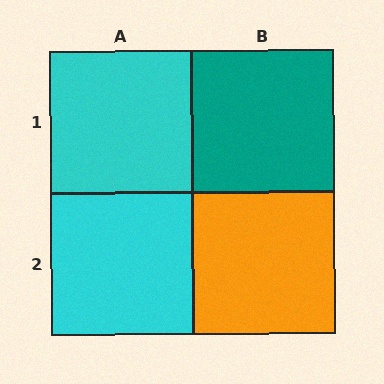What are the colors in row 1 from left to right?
Cyan, teal.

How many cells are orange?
1 cell is orange.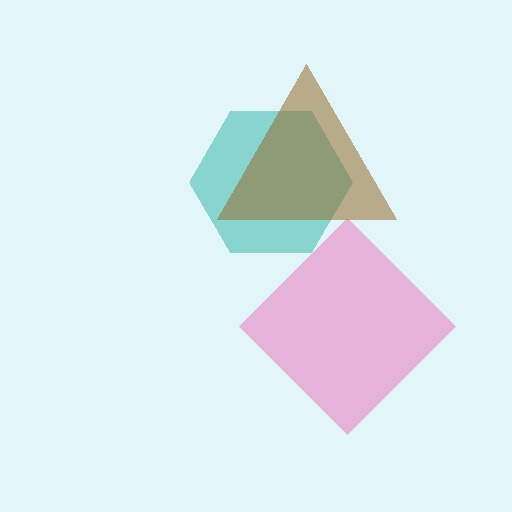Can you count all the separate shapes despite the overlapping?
Yes, there are 3 separate shapes.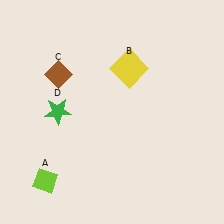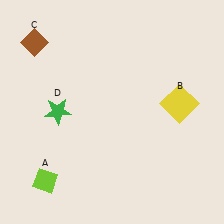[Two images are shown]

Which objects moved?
The objects that moved are: the yellow square (B), the brown diamond (C).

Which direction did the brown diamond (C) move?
The brown diamond (C) moved up.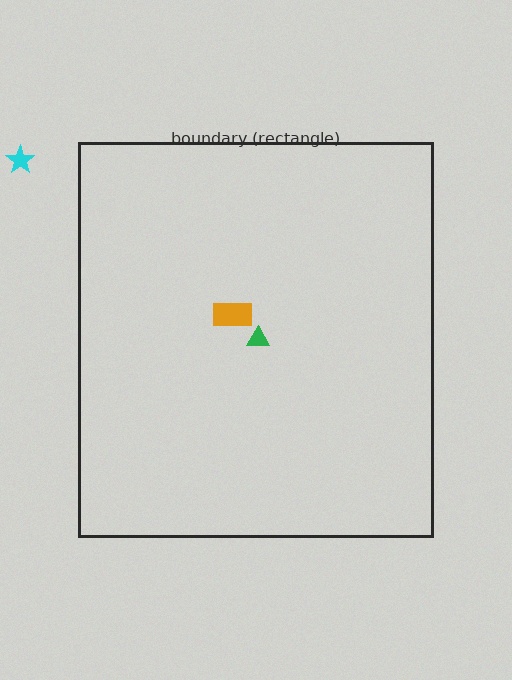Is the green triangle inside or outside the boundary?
Inside.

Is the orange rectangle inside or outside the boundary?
Inside.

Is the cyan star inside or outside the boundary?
Outside.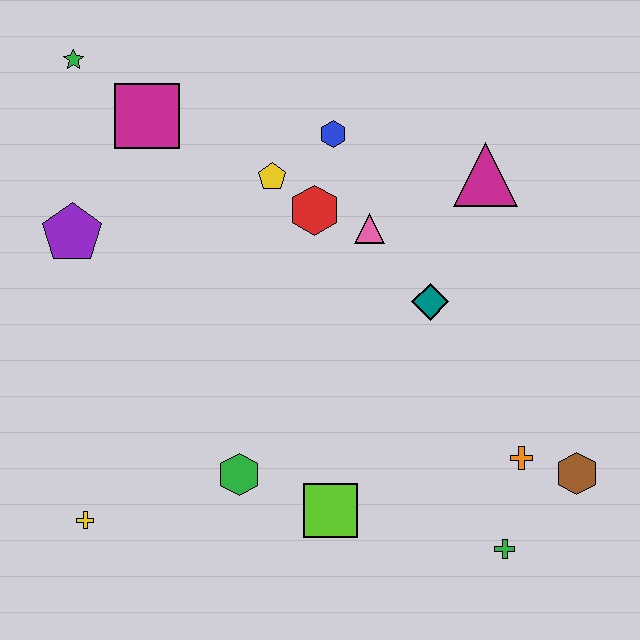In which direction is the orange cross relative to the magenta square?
The orange cross is to the right of the magenta square.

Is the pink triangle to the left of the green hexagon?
No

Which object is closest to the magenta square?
The green star is closest to the magenta square.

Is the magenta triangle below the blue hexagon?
Yes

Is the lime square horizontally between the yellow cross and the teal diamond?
Yes